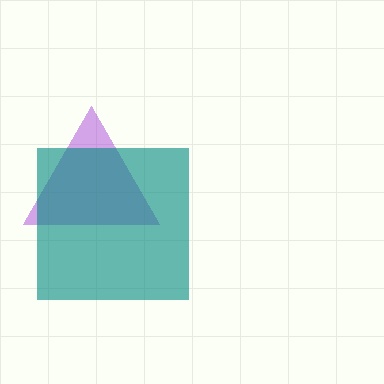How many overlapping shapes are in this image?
There are 2 overlapping shapes in the image.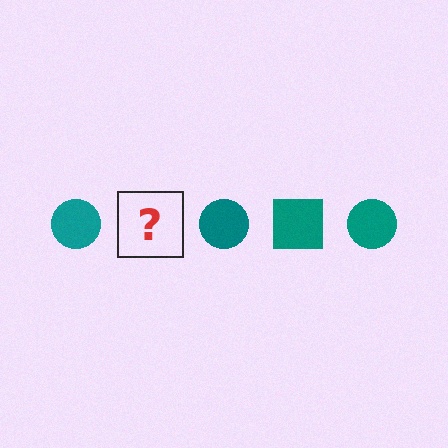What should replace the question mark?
The question mark should be replaced with a teal square.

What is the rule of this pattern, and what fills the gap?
The rule is that the pattern cycles through circle, square shapes in teal. The gap should be filled with a teal square.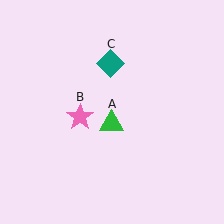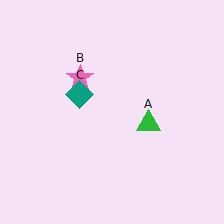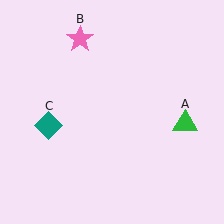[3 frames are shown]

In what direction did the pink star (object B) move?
The pink star (object B) moved up.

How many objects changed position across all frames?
3 objects changed position: green triangle (object A), pink star (object B), teal diamond (object C).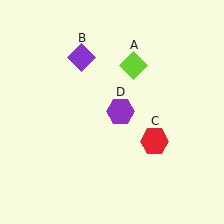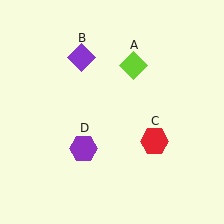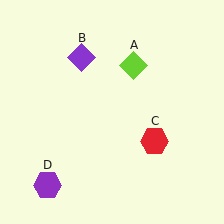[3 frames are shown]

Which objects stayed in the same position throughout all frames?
Lime diamond (object A) and purple diamond (object B) and red hexagon (object C) remained stationary.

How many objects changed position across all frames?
1 object changed position: purple hexagon (object D).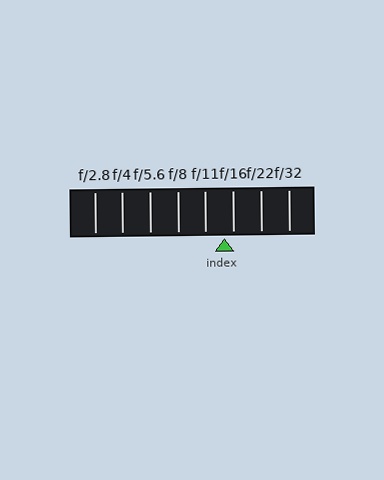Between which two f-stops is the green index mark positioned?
The index mark is between f/11 and f/16.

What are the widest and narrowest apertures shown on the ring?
The widest aperture shown is f/2.8 and the narrowest is f/32.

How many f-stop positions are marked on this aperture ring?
There are 8 f-stop positions marked.